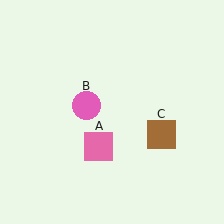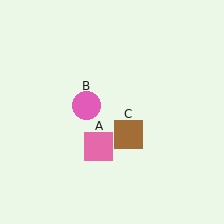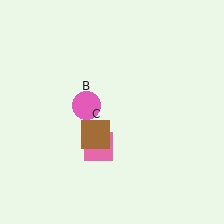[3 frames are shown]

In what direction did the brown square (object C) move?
The brown square (object C) moved left.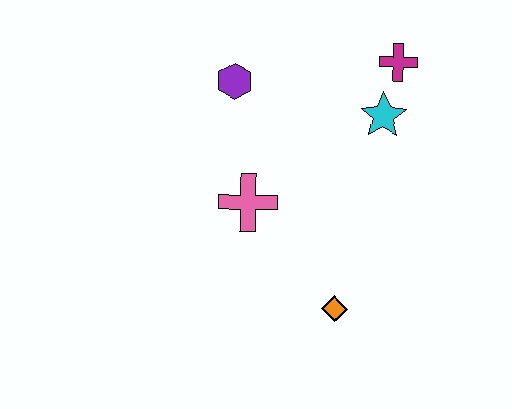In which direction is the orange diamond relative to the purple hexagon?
The orange diamond is below the purple hexagon.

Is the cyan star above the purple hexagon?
No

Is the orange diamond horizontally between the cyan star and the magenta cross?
No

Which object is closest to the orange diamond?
The pink cross is closest to the orange diamond.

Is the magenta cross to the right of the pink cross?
Yes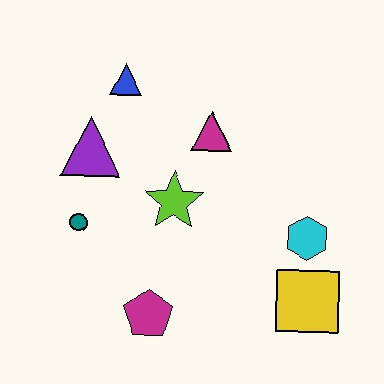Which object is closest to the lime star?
The magenta triangle is closest to the lime star.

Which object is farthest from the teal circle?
The yellow square is farthest from the teal circle.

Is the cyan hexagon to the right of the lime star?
Yes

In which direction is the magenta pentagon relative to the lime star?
The magenta pentagon is below the lime star.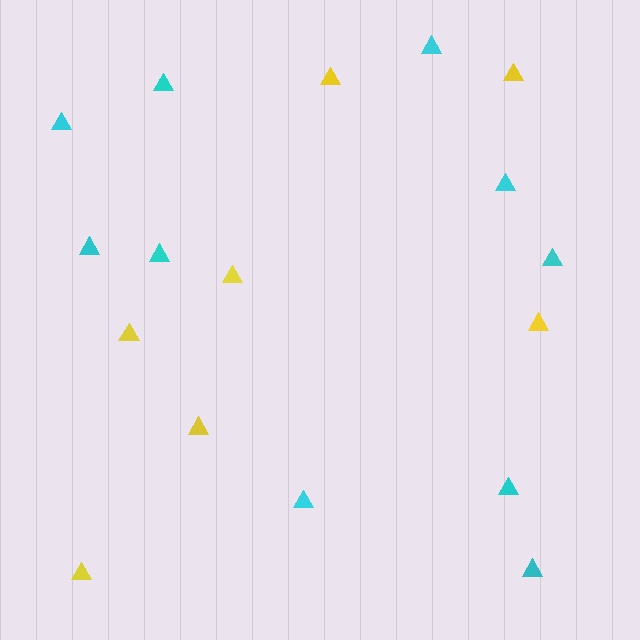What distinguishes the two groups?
There are 2 groups: one group of cyan triangles (10) and one group of yellow triangles (7).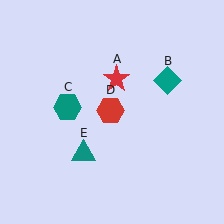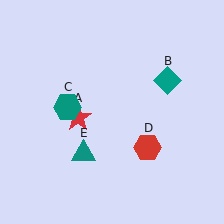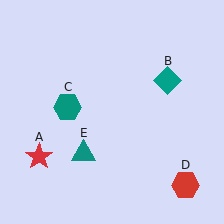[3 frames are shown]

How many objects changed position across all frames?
2 objects changed position: red star (object A), red hexagon (object D).